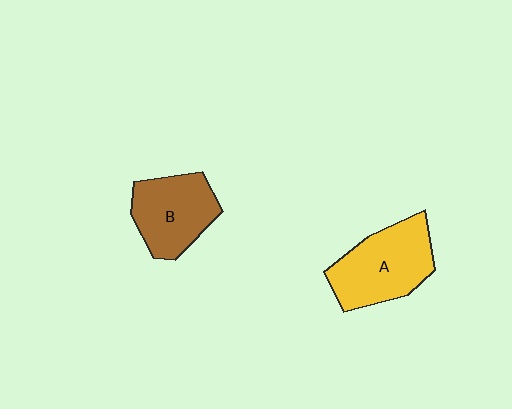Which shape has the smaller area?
Shape B (brown).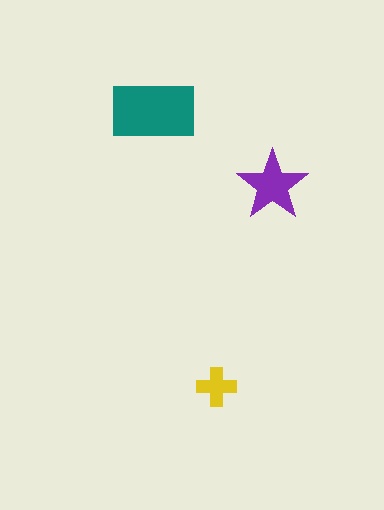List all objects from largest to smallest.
The teal rectangle, the purple star, the yellow cross.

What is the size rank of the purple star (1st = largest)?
2nd.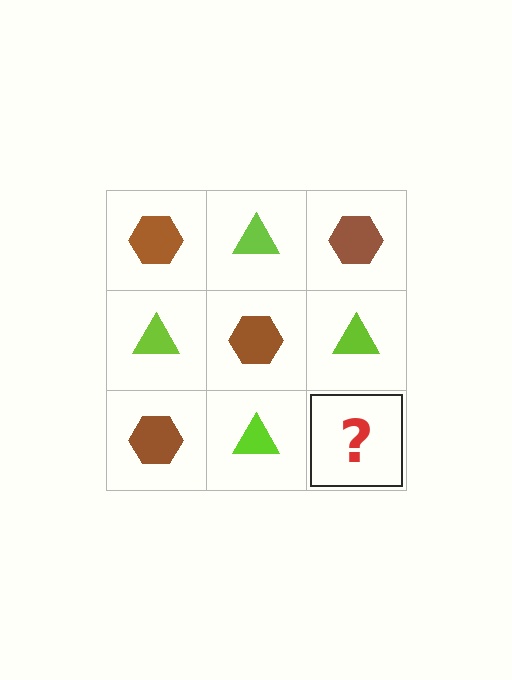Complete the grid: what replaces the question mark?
The question mark should be replaced with a brown hexagon.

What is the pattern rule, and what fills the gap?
The rule is that it alternates brown hexagon and lime triangle in a checkerboard pattern. The gap should be filled with a brown hexagon.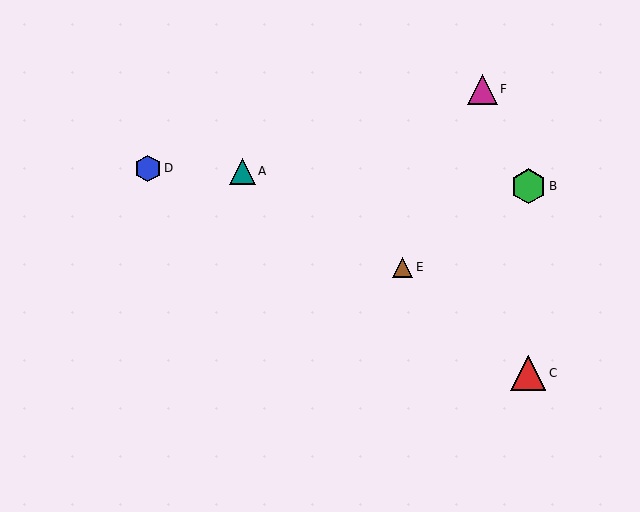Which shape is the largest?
The red triangle (labeled C) is the largest.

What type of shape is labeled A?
Shape A is a teal triangle.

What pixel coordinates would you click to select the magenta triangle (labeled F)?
Click at (482, 89) to select the magenta triangle F.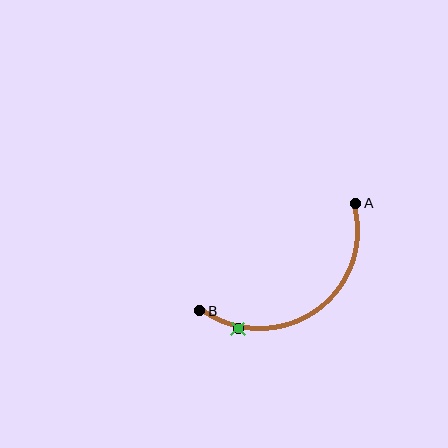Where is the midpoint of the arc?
The arc midpoint is the point on the curve farthest from the straight line joining A and B. It sits below and to the right of that line.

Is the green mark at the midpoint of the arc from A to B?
No. The green mark lies on the arc but is closer to endpoint B. The arc midpoint would be at the point on the curve equidistant along the arc from both A and B.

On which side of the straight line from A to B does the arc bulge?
The arc bulges below and to the right of the straight line connecting A and B.